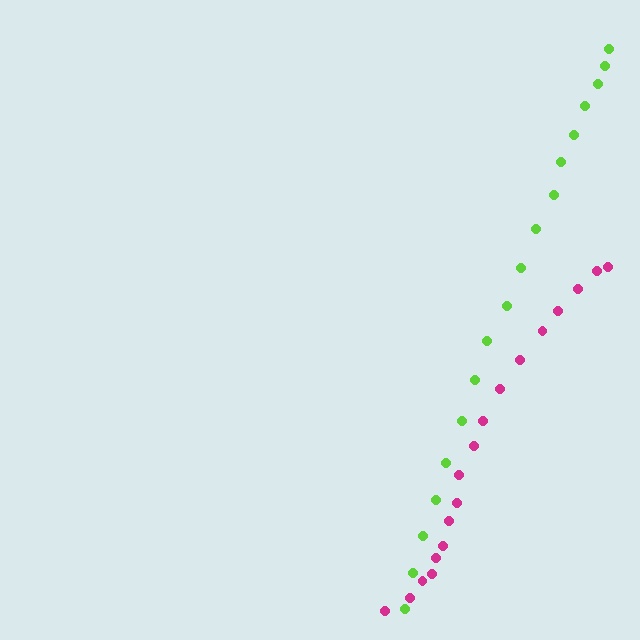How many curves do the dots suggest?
There are 2 distinct paths.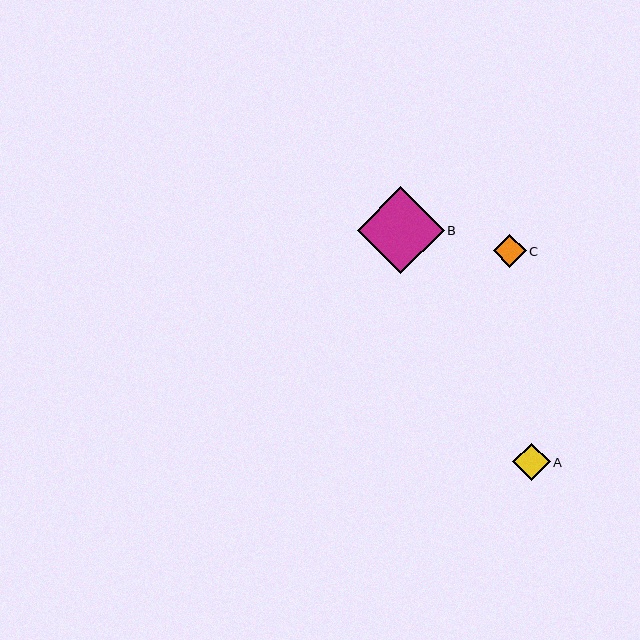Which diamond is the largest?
Diamond B is the largest with a size of approximately 87 pixels.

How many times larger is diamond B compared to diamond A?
Diamond B is approximately 2.3 times the size of diamond A.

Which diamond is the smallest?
Diamond C is the smallest with a size of approximately 33 pixels.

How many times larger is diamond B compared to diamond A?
Diamond B is approximately 2.3 times the size of diamond A.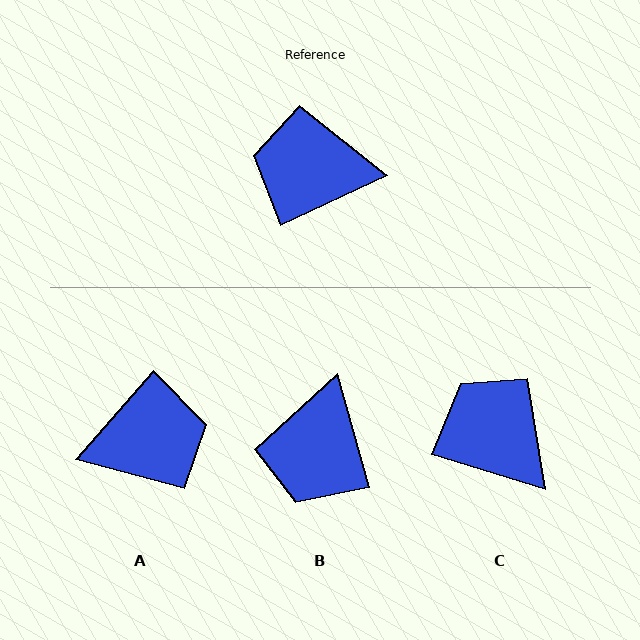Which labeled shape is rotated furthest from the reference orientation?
A, about 156 degrees away.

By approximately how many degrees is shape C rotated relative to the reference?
Approximately 42 degrees clockwise.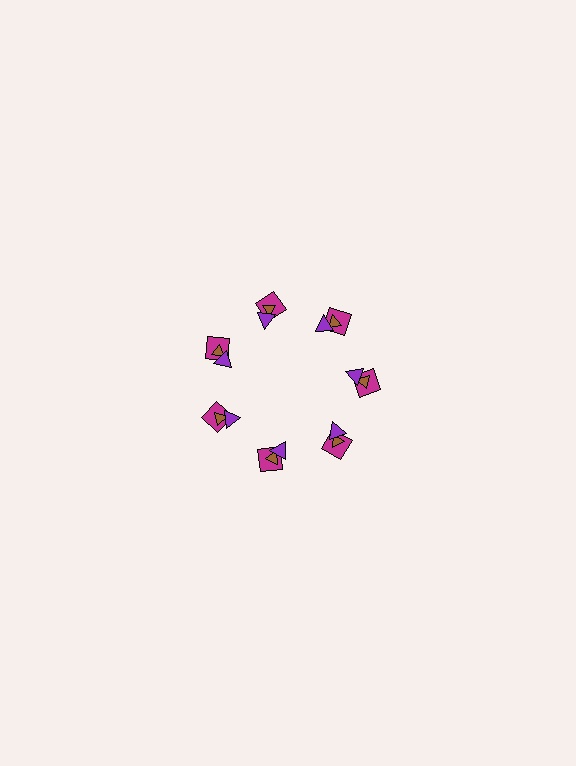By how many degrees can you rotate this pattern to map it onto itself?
The pattern maps onto itself every 51 degrees of rotation.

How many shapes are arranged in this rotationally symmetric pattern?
There are 21 shapes, arranged in 7 groups of 3.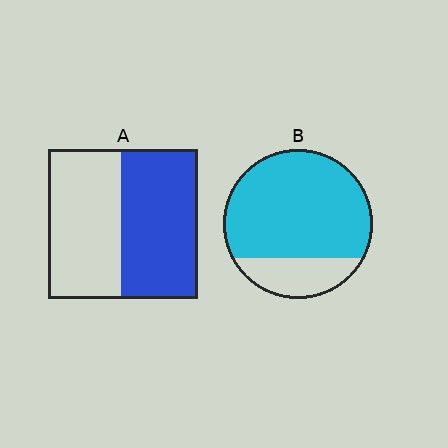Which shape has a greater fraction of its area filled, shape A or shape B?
Shape B.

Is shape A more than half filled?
Roughly half.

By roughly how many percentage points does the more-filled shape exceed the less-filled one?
By roughly 25 percentage points (B over A).